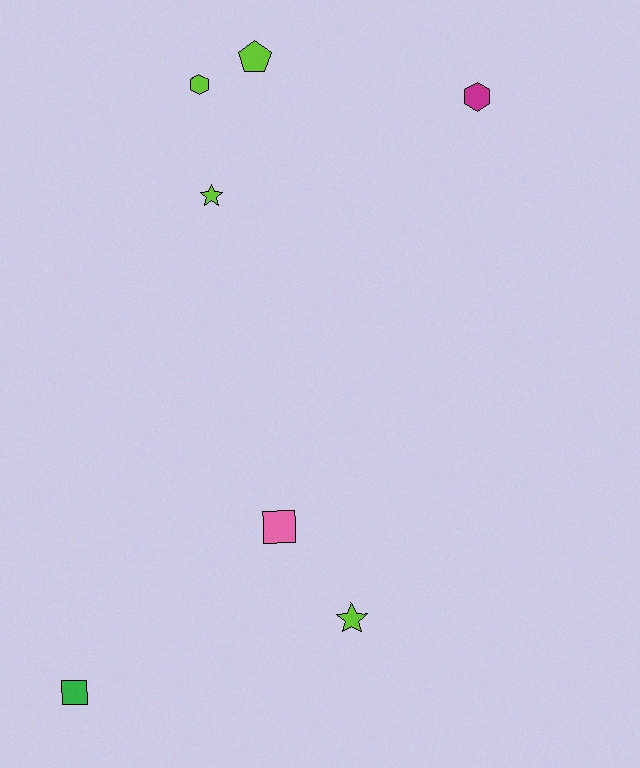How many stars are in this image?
There are 2 stars.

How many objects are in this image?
There are 7 objects.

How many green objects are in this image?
There is 1 green object.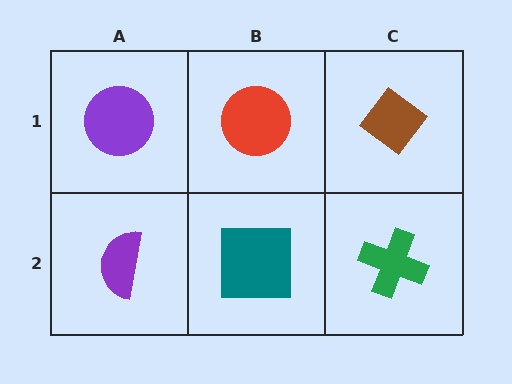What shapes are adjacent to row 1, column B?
A teal square (row 2, column B), a purple circle (row 1, column A), a brown diamond (row 1, column C).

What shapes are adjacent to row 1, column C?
A green cross (row 2, column C), a red circle (row 1, column B).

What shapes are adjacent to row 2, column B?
A red circle (row 1, column B), a purple semicircle (row 2, column A), a green cross (row 2, column C).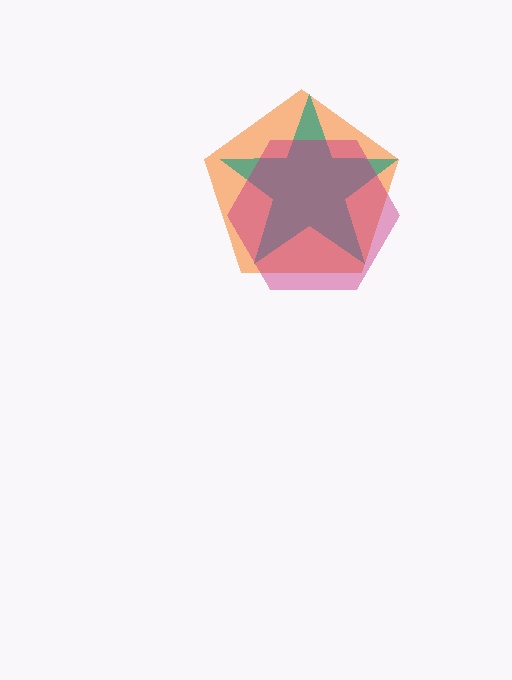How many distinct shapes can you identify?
There are 3 distinct shapes: an orange pentagon, a teal star, a magenta hexagon.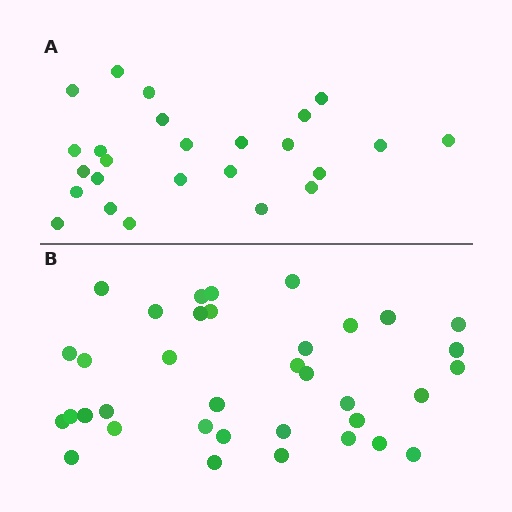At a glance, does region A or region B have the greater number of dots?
Region B (the bottom region) has more dots.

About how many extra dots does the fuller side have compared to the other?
Region B has roughly 12 or so more dots than region A.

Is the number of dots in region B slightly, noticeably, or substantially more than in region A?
Region B has noticeably more, but not dramatically so. The ratio is roughly 1.4 to 1.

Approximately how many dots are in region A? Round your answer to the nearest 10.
About 20 dots. (The exact count is 25, which rounds to 20.)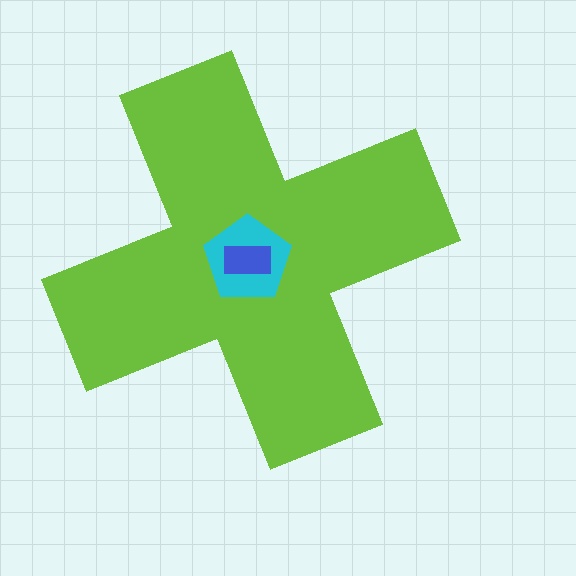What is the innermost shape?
The blue rectangle.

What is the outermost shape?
The lime cross.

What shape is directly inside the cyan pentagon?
The blue rectangle.